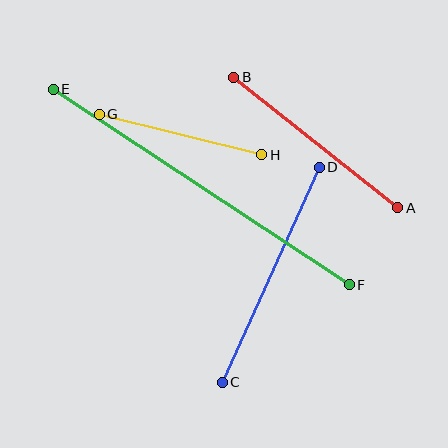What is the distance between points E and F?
The distance is approximately 355 pixels.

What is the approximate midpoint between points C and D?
The midpoint is at approximately (271, 275) pixels.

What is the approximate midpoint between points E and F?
The midpoint is at approximately (201, 187) pixels.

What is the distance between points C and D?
The distance is approximately 236 pixels.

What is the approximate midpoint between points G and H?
The midpoint is at approximately (181, 134) pixels.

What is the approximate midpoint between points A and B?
The midpoint is at approximately (316, 143) pixels.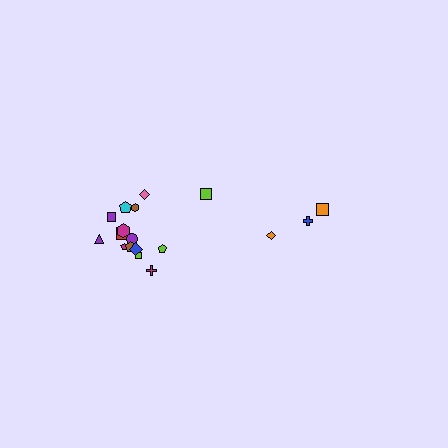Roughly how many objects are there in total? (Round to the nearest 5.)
Roughly 20 objects in total.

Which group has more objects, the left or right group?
The left group.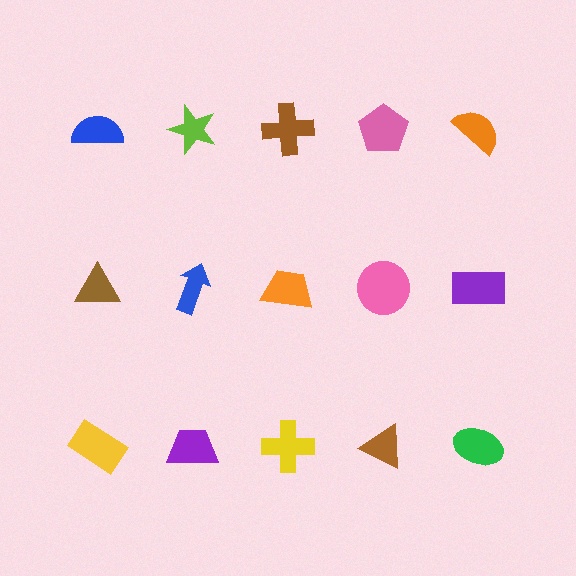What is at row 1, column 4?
A pink pentagon.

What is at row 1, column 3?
A brown cross.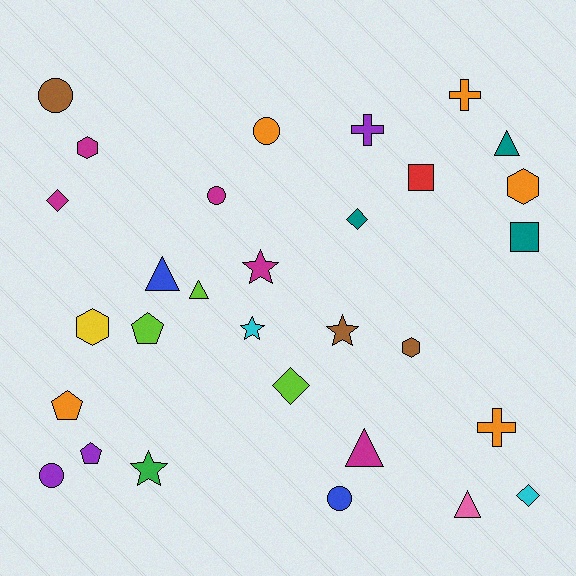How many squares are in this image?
There are 2 squares.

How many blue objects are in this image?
There are 2 blue objects.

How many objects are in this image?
There are 30 objects.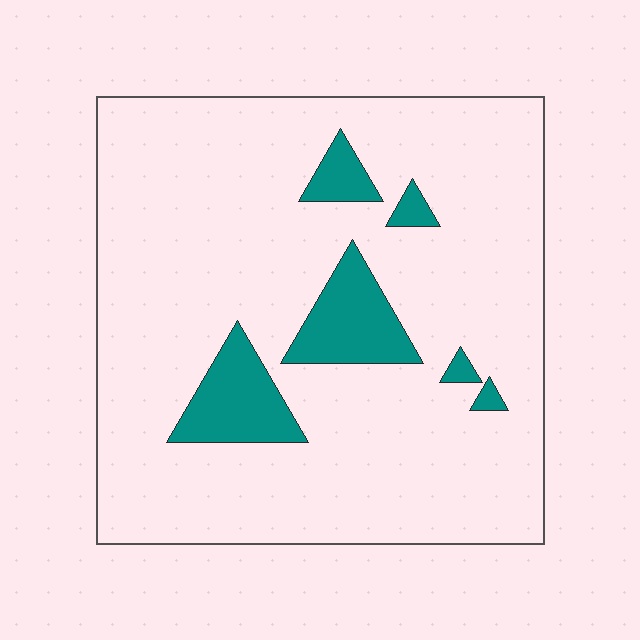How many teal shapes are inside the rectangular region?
6.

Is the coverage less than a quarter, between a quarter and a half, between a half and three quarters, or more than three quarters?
Less than a quarter.